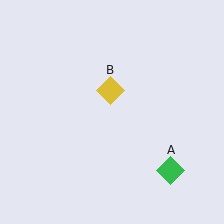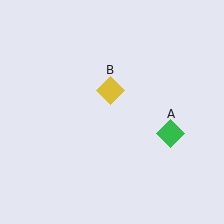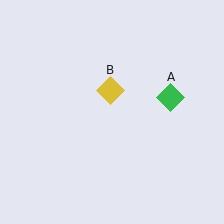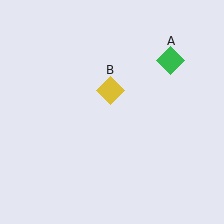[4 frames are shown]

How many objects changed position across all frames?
1 object changed position: green diamond (object A).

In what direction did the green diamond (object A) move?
The green diamond (object A) moved up.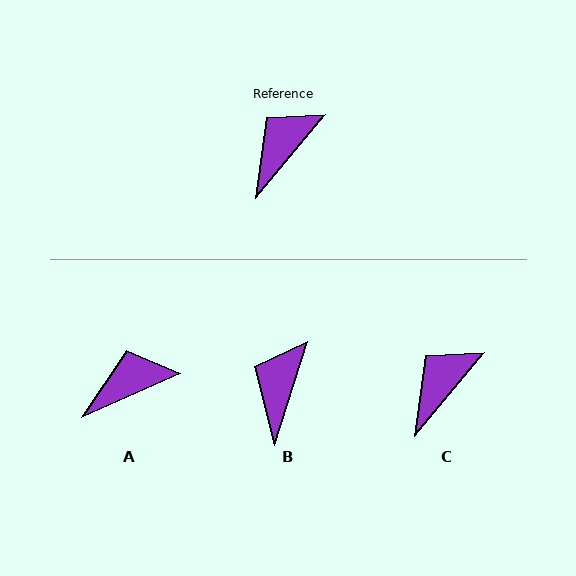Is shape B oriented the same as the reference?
No, it is off by about 22 degrees.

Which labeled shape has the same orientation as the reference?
C.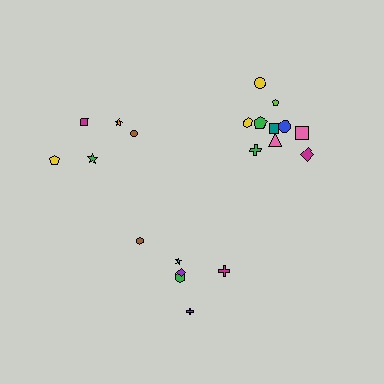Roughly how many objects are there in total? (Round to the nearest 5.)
Roughly 20 objects in total.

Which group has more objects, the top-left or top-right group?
The top-right group.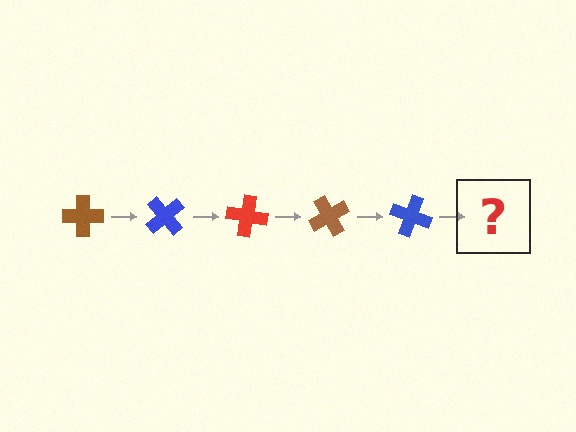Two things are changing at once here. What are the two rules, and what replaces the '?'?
The two rules are that it rotates 50 degrees each step and the color cycles through brown, blue, and red. The '?' should be a red cross, rotated 250 degrees from the start.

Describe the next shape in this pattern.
It should be a red cross, rotated 250 degrees from the start.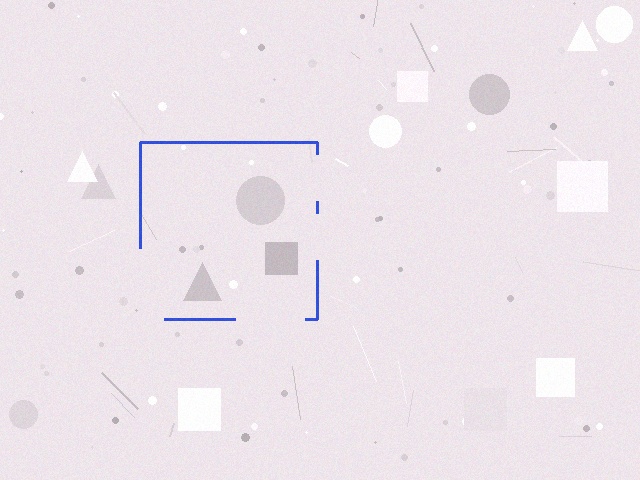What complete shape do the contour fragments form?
The contour fragments form a square.